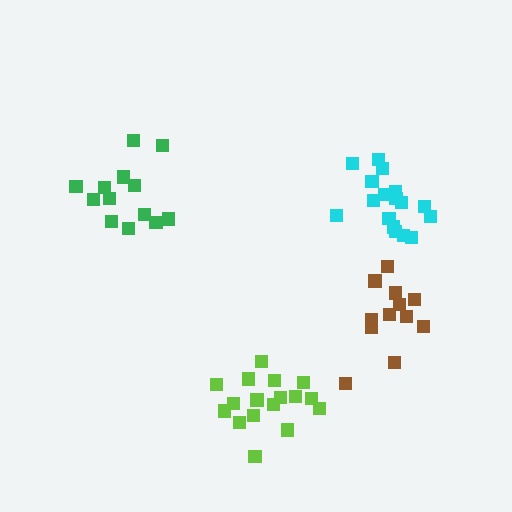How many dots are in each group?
Group 1: 17 dots, Group 2: 17 dots, Group 3: 13 dots, Group 4: 12 dots (59 total).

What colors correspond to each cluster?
The clusters are colored: cyan, lime, green, brown.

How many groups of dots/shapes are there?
There are 4 groups.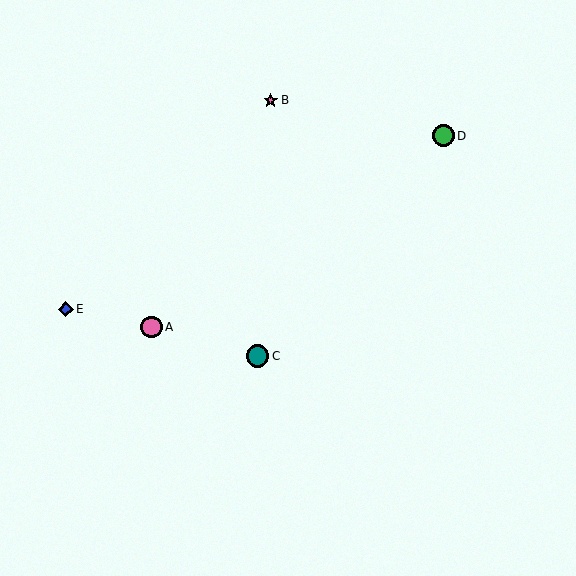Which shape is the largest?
The teal circle (labeled C) is the largest.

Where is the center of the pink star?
The center of the pink star is at (271, 100).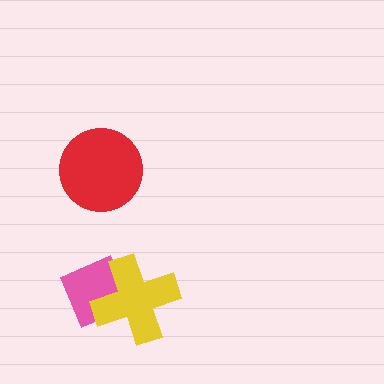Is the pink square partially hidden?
Yes, it is partially covered by another shape.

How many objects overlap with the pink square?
1 object overlaps with the pink square.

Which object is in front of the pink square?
The yellow cross is in front of the pink square.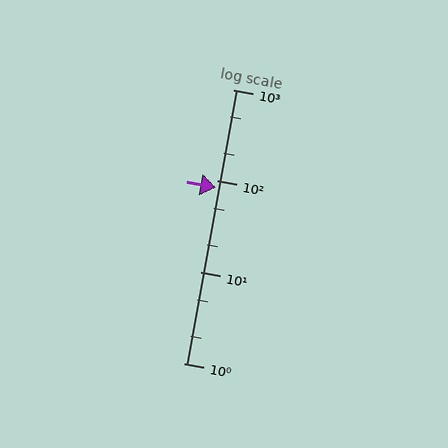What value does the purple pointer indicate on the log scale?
The pointer indicates approximately 84.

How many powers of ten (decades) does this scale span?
The scale spans 3 decades, from 1 to 1000.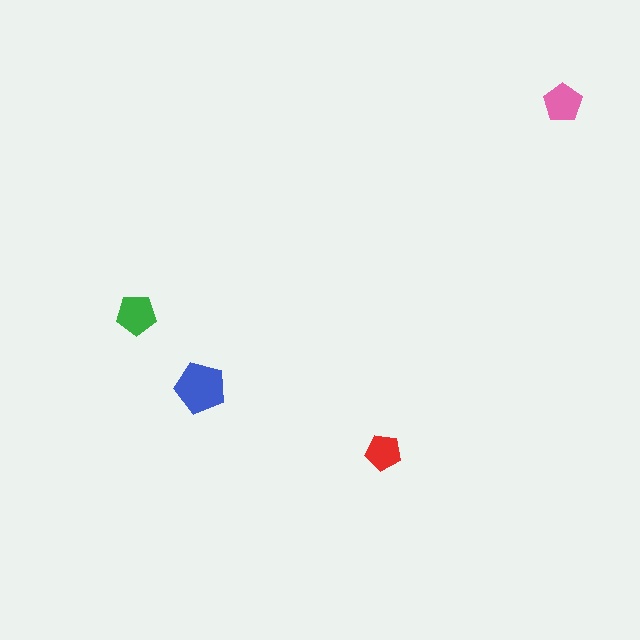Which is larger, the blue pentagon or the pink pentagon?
The blue one.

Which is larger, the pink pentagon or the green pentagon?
The green one.